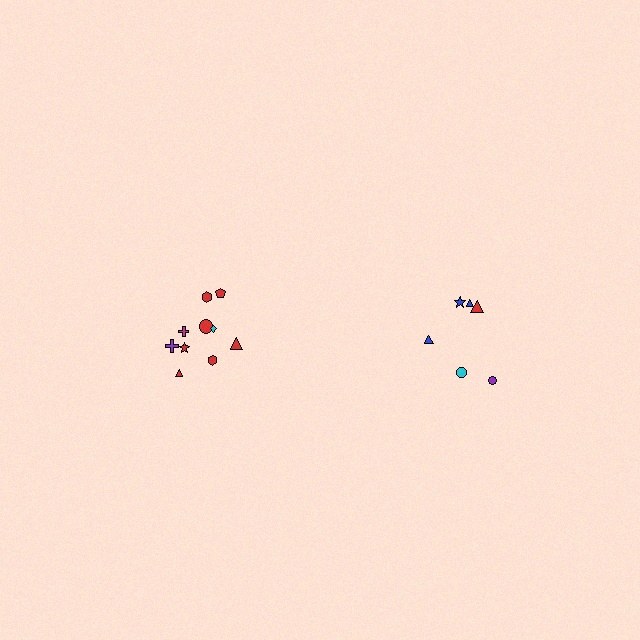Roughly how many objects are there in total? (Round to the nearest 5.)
Roughly 15 objects in total.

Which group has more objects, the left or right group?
The left group.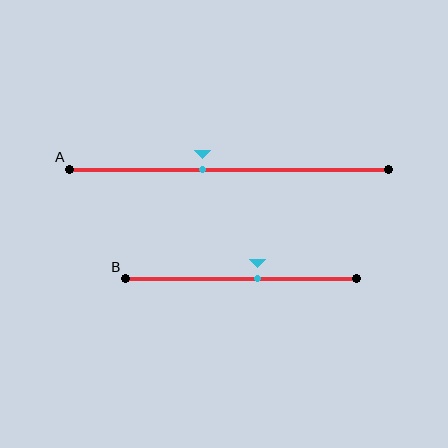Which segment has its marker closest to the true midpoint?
Segment B has its marker closest to the true midpoint.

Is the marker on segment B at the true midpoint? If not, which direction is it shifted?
No, the marker on segment B is shifted to the right by about 7% of the segment length.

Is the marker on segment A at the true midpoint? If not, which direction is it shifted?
No, the marker on segment A is shifted to the left by about 8% of the segment length.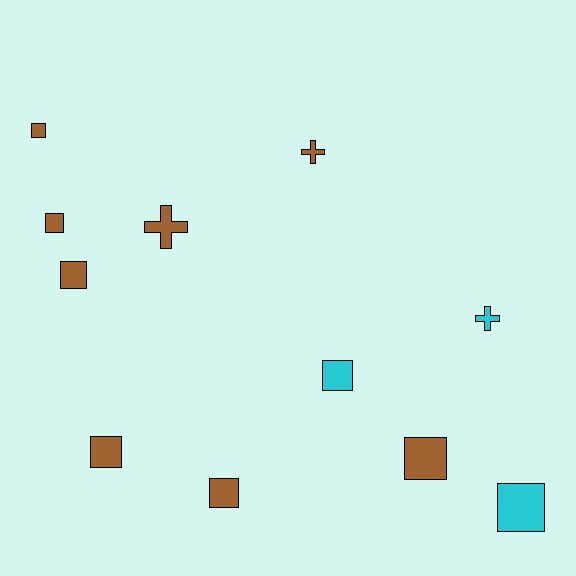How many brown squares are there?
There are 6 brown squares.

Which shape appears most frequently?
Square, with 8 objects.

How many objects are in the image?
There are 11 objects.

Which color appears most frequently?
Brown, with 8 objects.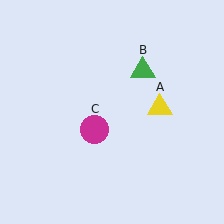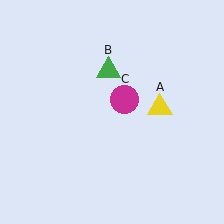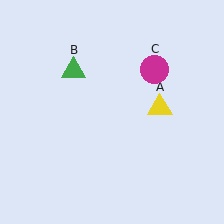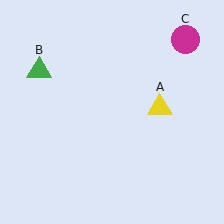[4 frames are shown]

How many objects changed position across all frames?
2 objects changed position: green triangle (object B), magenta circle (object C).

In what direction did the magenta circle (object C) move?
The magenta circle (object C) moved up and to the right.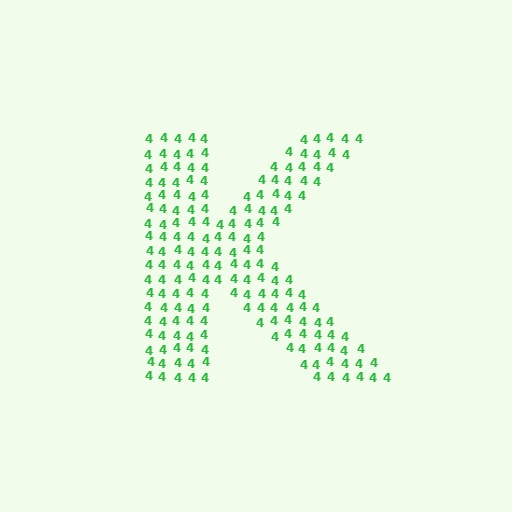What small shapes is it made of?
It is made of small digit 4's.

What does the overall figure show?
The overall figure shows the letter K.